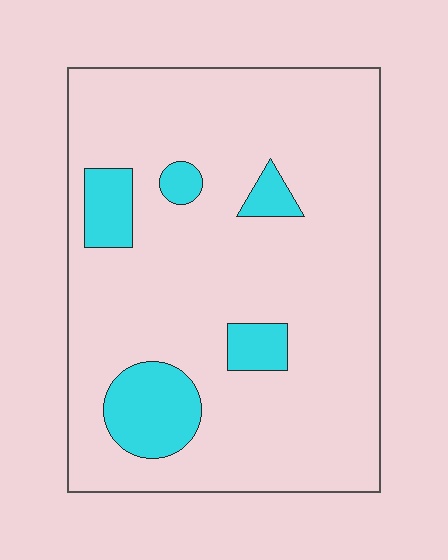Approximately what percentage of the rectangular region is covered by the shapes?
Approximately 15%.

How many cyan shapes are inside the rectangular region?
5.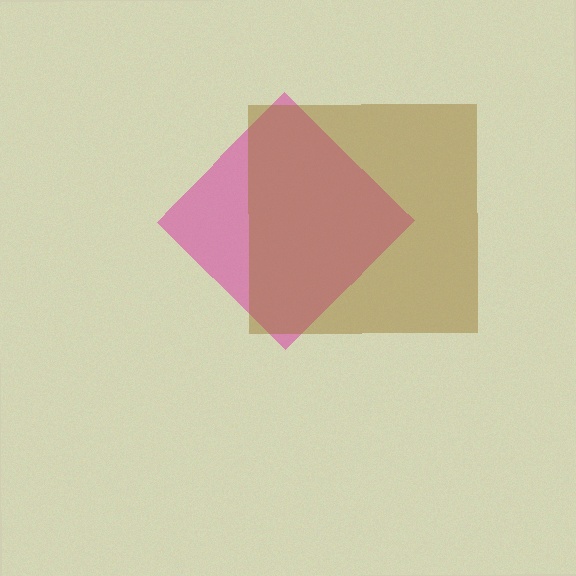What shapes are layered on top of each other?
The layered shapes are: a magenta diamond, a brown square.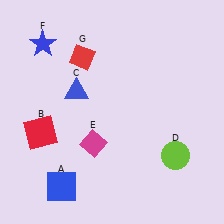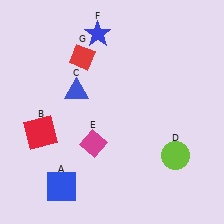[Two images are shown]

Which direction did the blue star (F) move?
The blue star (F) moved right.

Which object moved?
The blue star (F) moved right.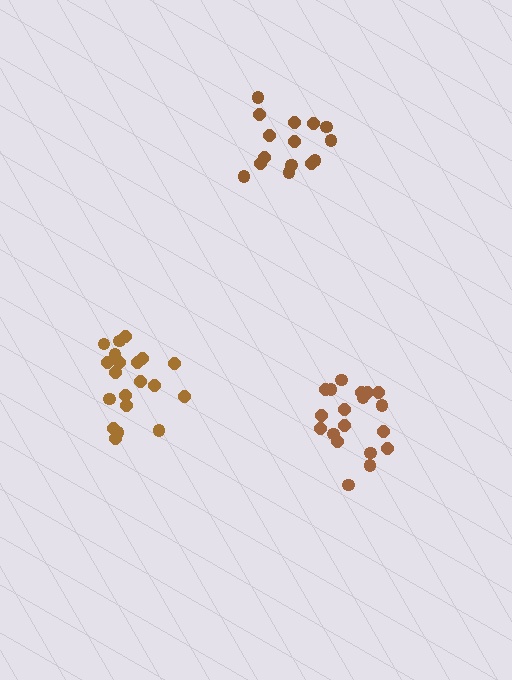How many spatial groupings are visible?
There are 3 spatial groupings.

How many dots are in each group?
Group 1: 19 dots, Group 2: 15 dots, Group 3: 20 dots (54 total).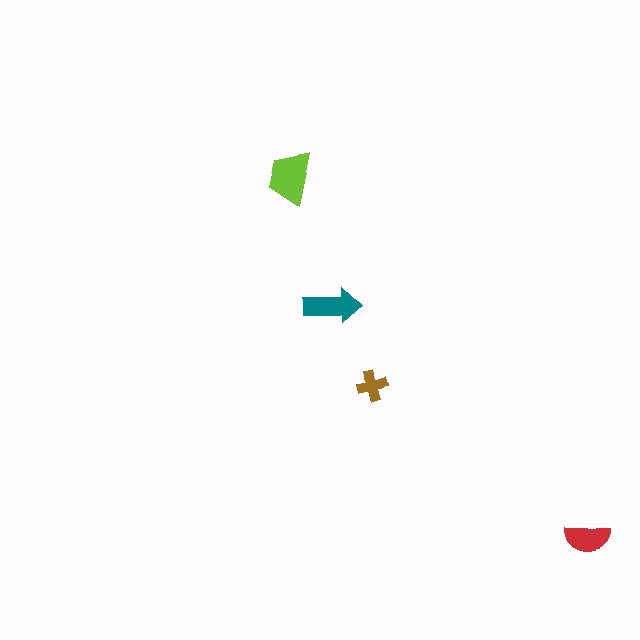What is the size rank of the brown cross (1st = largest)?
4th.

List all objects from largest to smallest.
The lime trapezoid, the teal arrow, the red semicircle, the brown cross.